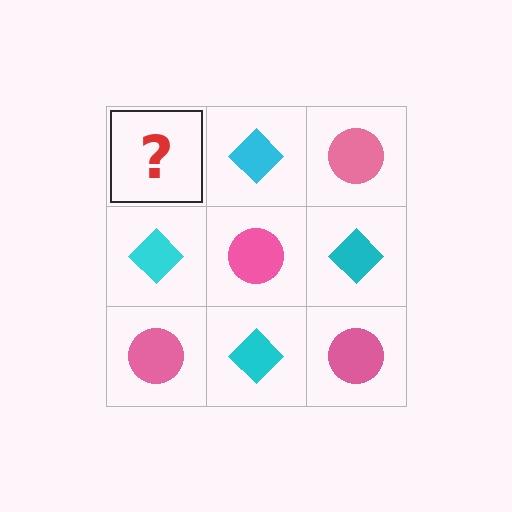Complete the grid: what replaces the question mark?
The question mark should be replaced with a pink circle.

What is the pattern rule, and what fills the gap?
The rule is that it alternates pink circle and cyan diamond in a checkerboard pattern. The gap should be filled with a pink circle.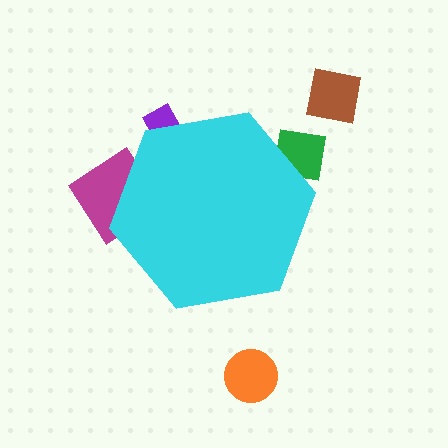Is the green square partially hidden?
Yes, the green square is partially hidden behind the cyan hexagon.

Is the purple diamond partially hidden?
Yes, the purple diamond is partially hidden behind the cyan hexagon.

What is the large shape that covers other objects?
A cyan hexagon.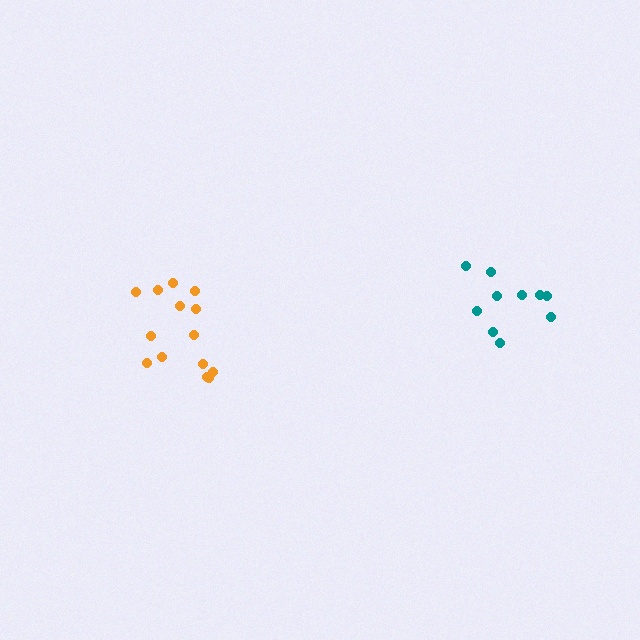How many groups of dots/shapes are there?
There are 2 groups.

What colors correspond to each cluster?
The clusters are colored: orange, teal.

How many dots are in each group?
Group 1: 14 dots, Group 2: 10 dots (24 total).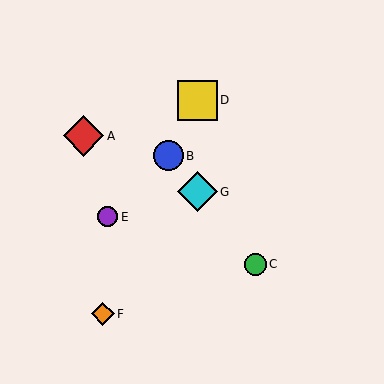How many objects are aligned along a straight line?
3 objects (B, C, G) are aligned along a straight line.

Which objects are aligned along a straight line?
Objects B, C, G are aligned along a straight line.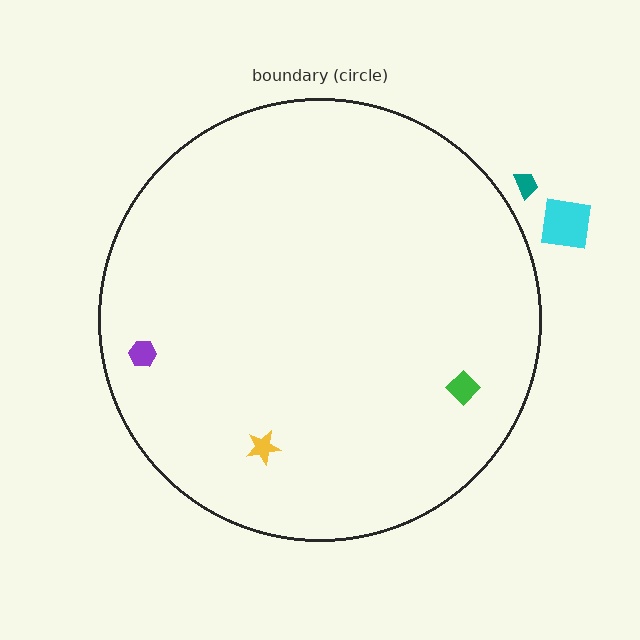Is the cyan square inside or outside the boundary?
Outside.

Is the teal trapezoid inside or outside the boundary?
Outside.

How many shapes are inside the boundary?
3 inside, 2 outside.